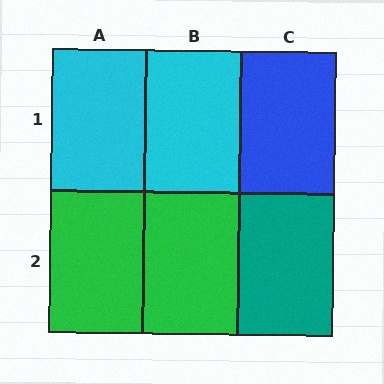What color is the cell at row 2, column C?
Teal.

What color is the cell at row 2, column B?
Green.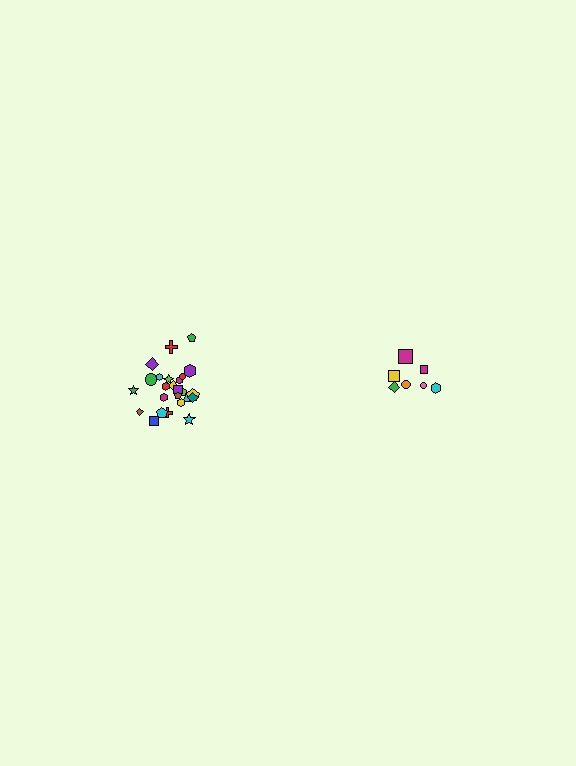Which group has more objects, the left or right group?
The left group.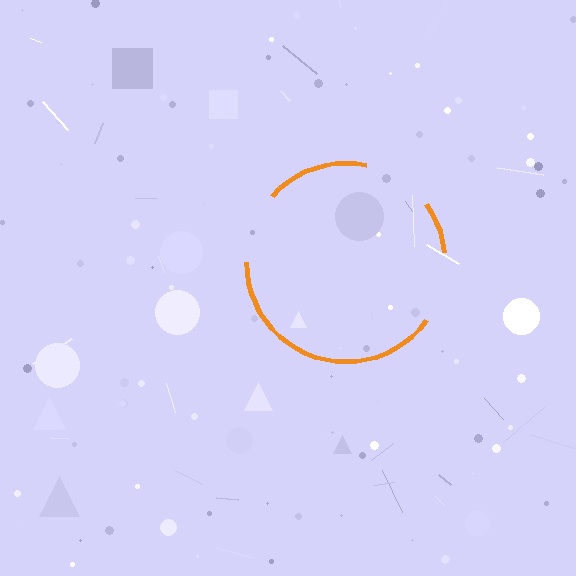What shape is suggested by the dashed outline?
The dashed outline suggests a circle.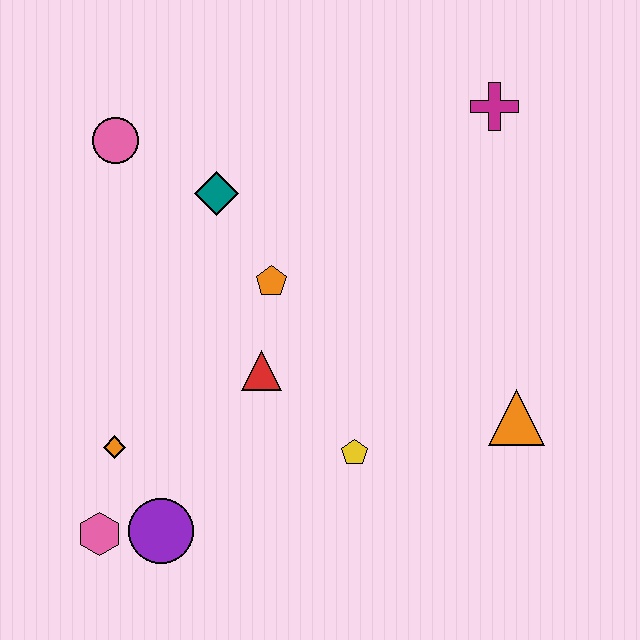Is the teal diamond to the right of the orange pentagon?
No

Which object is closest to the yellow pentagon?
The red triangle is closest to the yellow pentagon.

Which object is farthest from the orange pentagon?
The pink hexagon is farthest from the orange pentagon.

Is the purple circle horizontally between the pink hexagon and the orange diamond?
No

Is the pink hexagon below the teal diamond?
Yes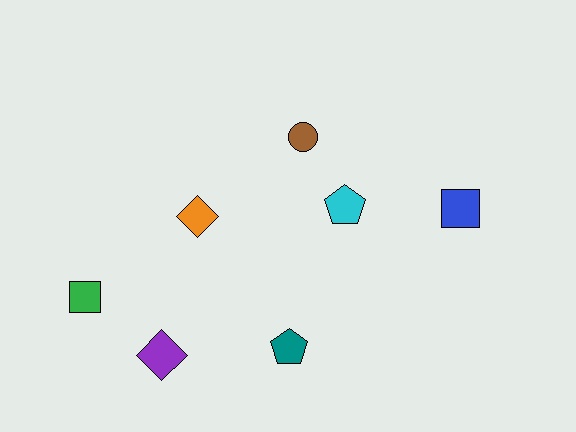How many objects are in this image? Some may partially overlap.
There are 7 objects.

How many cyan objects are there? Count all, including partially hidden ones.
There is 1 cyan object.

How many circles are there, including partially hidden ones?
There is 1 circle.